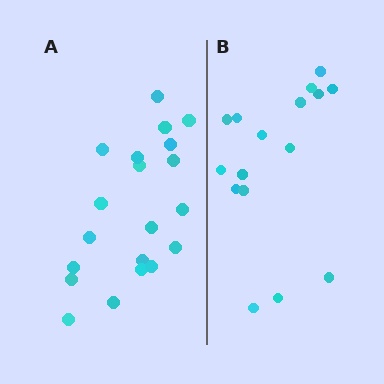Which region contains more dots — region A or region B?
Region A (the left region) has more dots.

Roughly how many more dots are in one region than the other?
Region A has about 4 more dots than region B.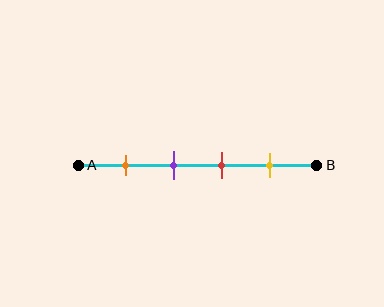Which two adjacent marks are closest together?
The purple and red marks are the closest adjacent pair.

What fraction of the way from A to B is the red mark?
The red mark is approximately 60% (0.6) of the way from A to B.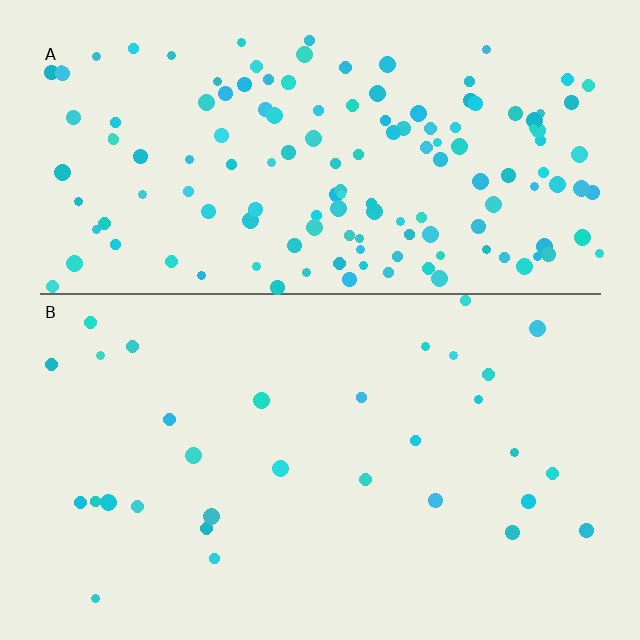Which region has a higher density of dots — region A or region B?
A (the top).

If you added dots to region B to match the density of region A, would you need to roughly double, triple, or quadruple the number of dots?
Approximately quadruple.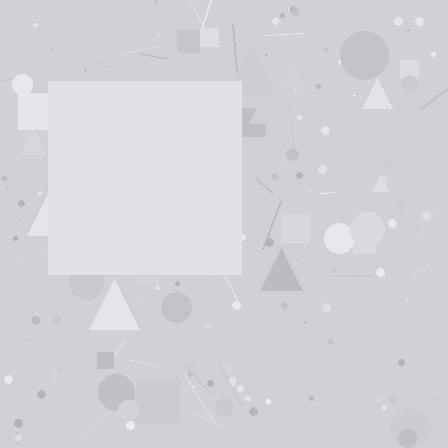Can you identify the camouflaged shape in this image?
The camouflaged shape is a square.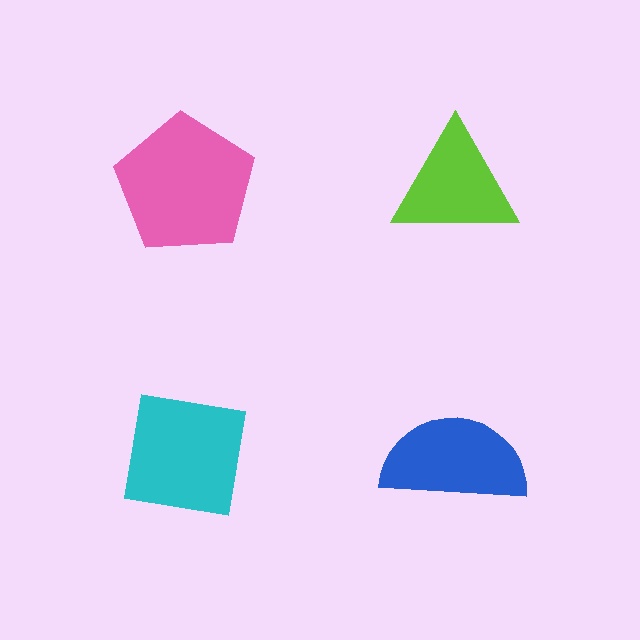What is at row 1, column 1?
A pink pentagon.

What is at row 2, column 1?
A cyan square.